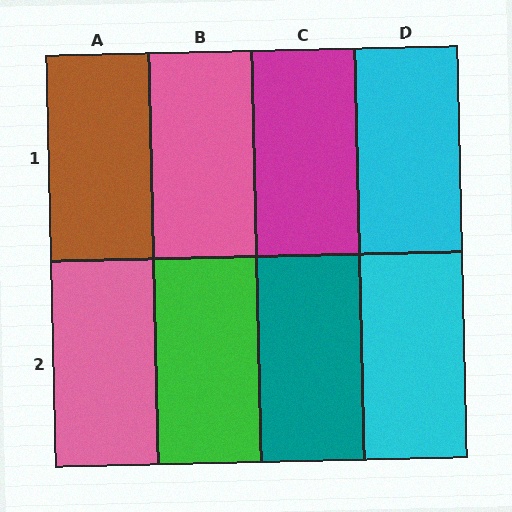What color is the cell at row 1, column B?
Pink.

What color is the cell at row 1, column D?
Cyan.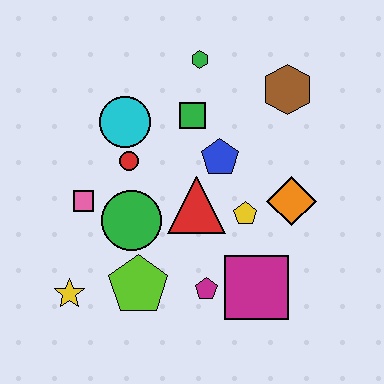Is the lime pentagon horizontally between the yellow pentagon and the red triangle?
No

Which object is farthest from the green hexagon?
The yellow star is farthest from the green hexagon.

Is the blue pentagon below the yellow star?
No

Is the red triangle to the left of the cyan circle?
No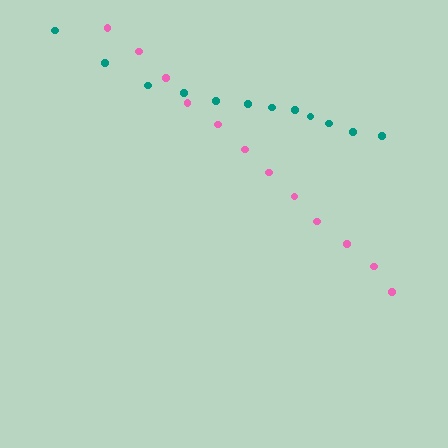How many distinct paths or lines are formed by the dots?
There are 2 distinct paths.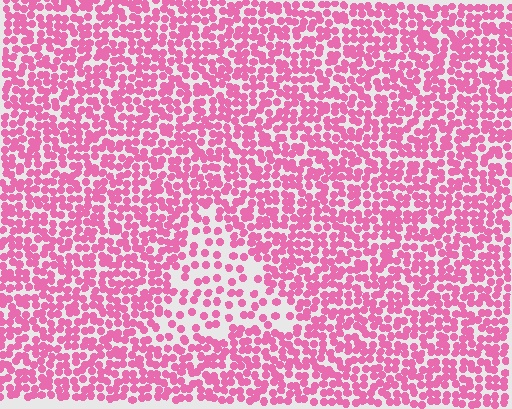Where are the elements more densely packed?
The elements are more densely packed outside the triangle boundary.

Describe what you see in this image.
The image contains small pink elements arranged at two different densities. A triangle-shaped region is visible where the elements are less densely packed than the surrounding area.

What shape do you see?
I see a triangle.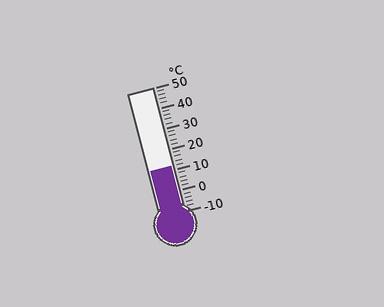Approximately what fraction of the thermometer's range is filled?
The thermometer is filled to approximately 35% of its range.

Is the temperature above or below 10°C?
The temperature is above 10°C.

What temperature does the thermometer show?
The thermometer shows approximately 12°C.